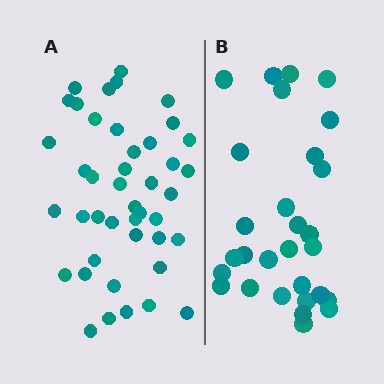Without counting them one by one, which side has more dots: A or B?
Region A (the left region) has more dots.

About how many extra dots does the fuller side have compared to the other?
Region A has approximately 15 more dots than region B.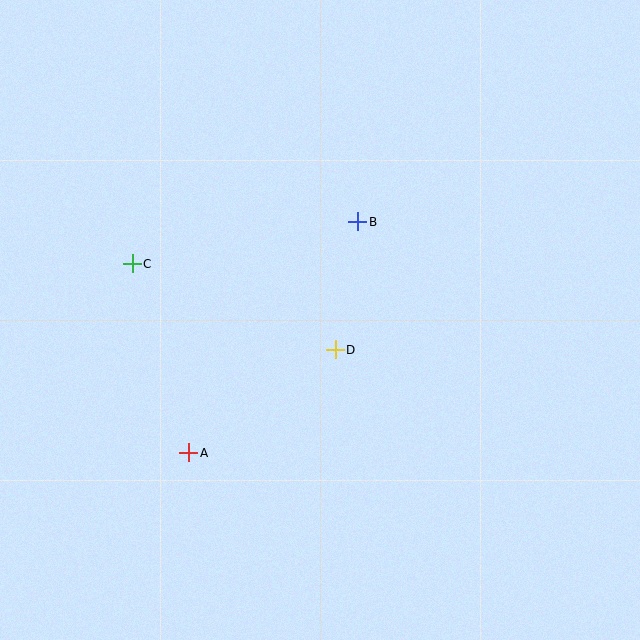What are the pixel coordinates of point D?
Point D is at (335, 350).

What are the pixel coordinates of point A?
Point A is at (189, 453).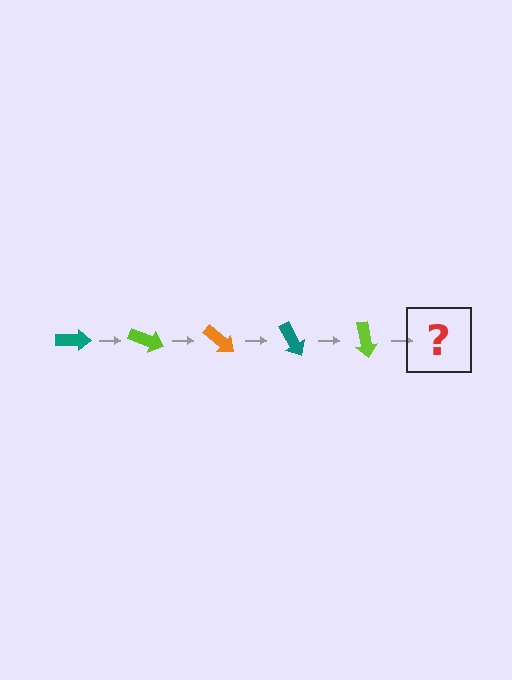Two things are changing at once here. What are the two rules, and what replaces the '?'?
The two rules are that it rotates 20 degrees each step and the color cycles through teal, lime, and orange. The '?' should be an orange arrow, rotated 100 degrees from the start.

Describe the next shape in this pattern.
It should be an orange arrow, rotated 100 degrees from the start.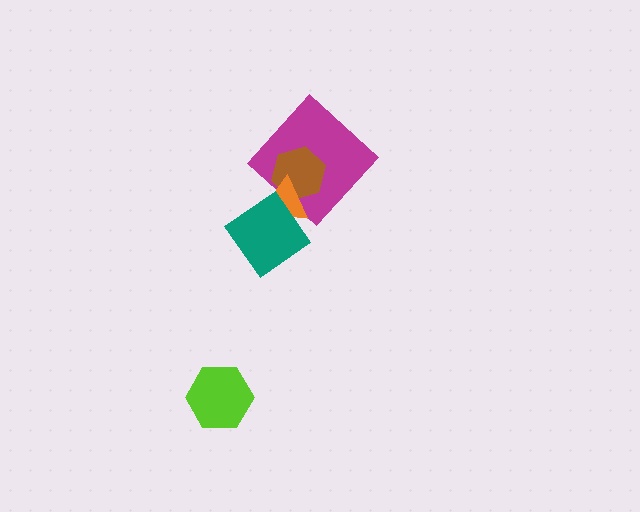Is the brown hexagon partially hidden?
Yes, it is partially covered by another shape.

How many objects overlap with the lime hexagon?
0 objects overlap with the lime hexagon.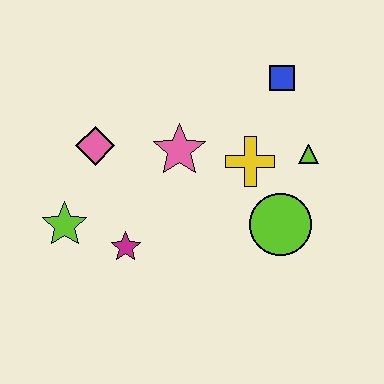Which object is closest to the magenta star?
The lime star is closest to the magenta star.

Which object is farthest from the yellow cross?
The lime star is farthest from the yellow cross.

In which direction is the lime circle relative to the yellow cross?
The lime circle is below the yellow cross.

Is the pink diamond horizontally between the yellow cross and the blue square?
No